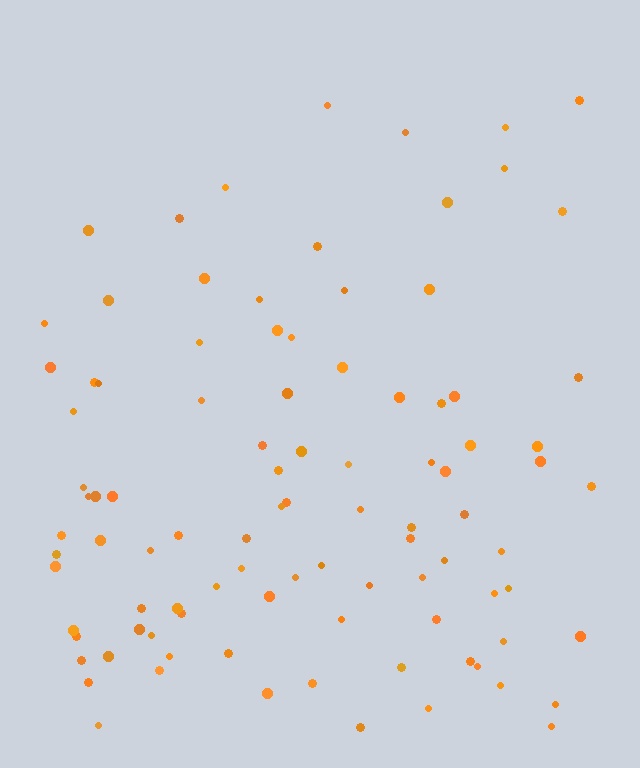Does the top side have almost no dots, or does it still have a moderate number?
Still a moderate number, just noticeably fewer than the bottom.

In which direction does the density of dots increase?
From top to bottom, with the bottom side densest.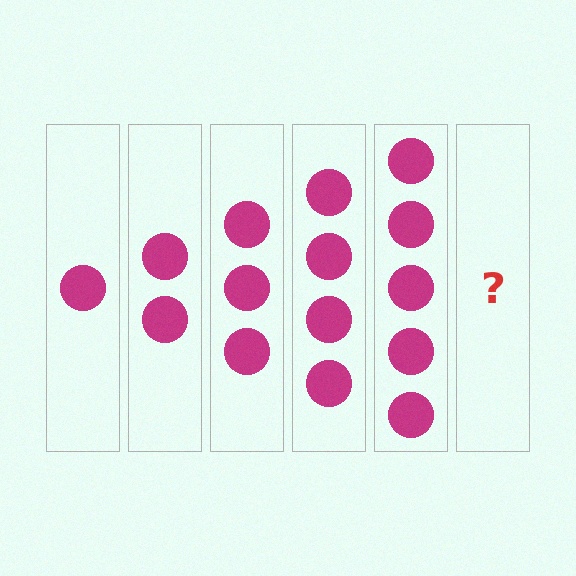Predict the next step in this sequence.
The next step is 6 circles.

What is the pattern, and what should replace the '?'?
The pattern is that each step adds one more circle. The '?' should be 6 circles.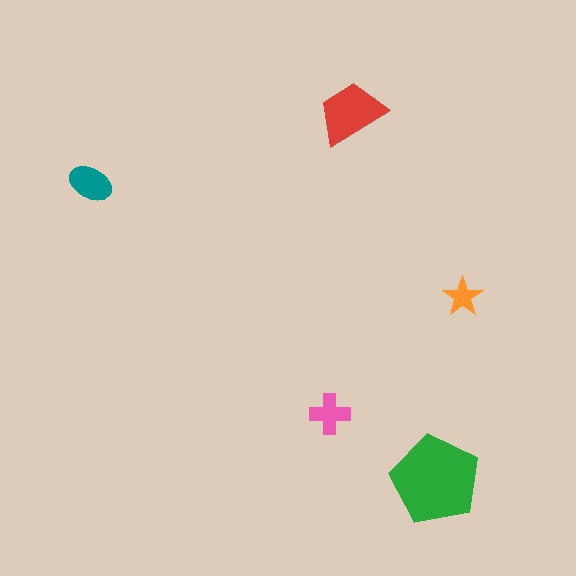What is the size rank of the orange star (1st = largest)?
5th.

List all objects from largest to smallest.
The green pentagon, the red trapezoid, the teal ellipse, the pink cross, the orange star.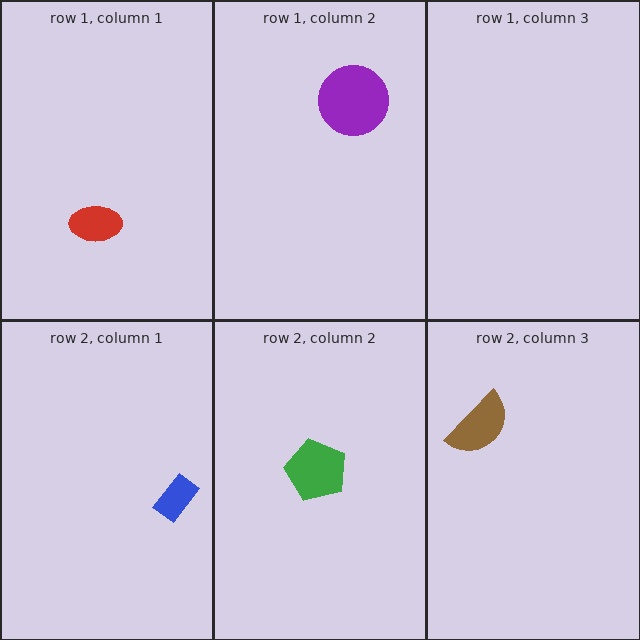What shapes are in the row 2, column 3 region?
The brown semicircle.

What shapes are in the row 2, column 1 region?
The blue rectangle.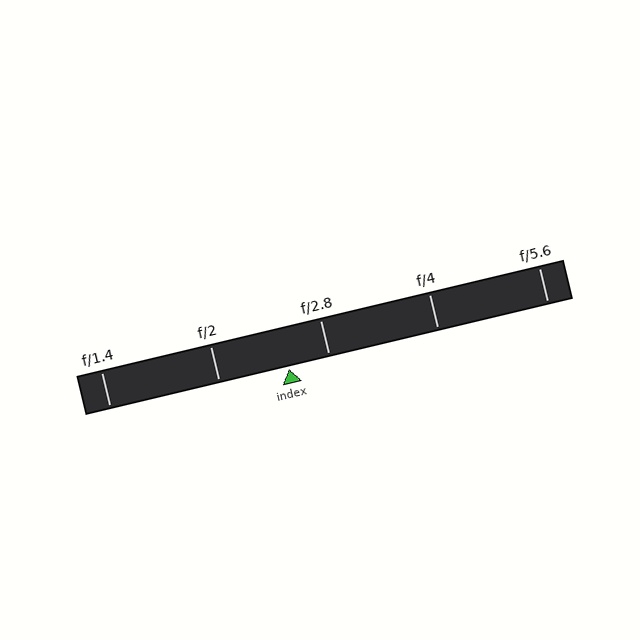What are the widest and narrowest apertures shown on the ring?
The widest aperture shown is f/1.4 and the narrowest is f/5.6.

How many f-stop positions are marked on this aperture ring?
There are 5 f-stop positions marked.